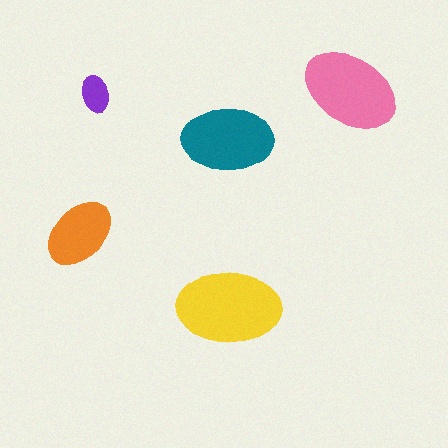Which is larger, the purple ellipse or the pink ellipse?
The pink one.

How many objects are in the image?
There are 5 objects in the image.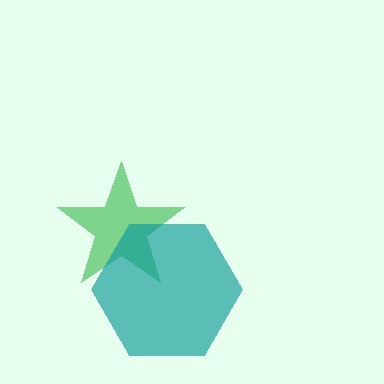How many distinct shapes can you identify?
There are 2 distinct shapes: a green star, a teal hexagon.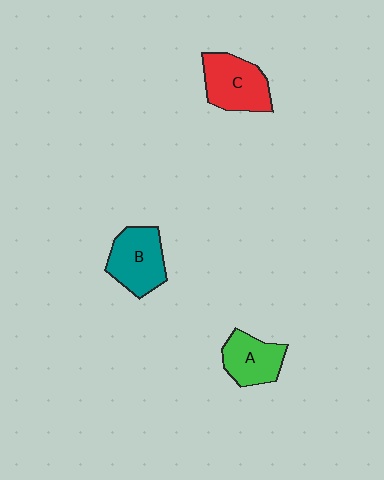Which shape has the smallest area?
Shape A (green).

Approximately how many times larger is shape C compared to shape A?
Approximately 1.2 times.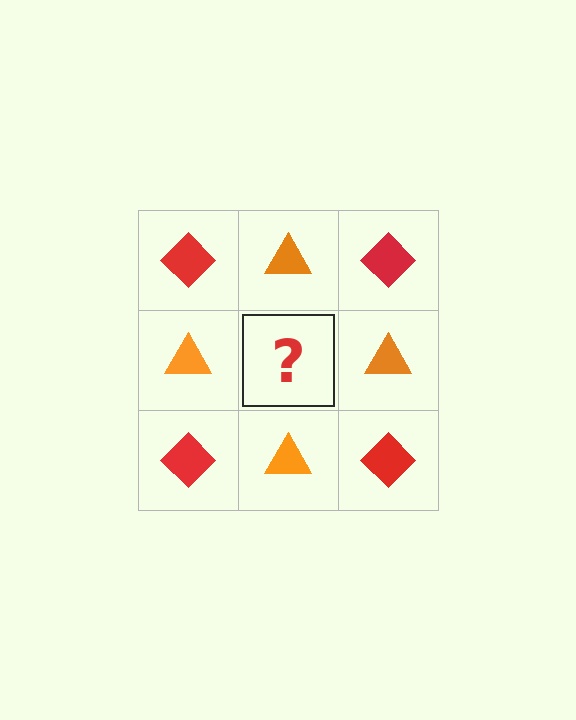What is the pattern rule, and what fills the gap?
The rule is that it alternates red diamond and orange triangle in a checkerboard pattern. The gap should be filled with a red diamond.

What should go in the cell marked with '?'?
The missing cell should contain a red diamond.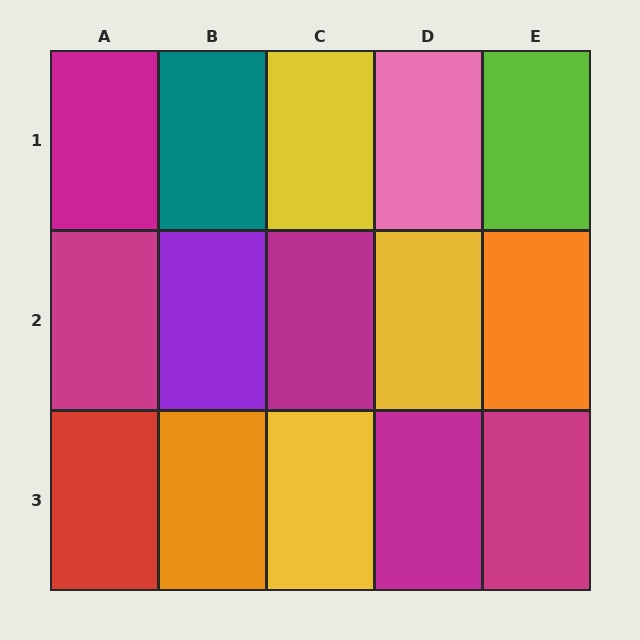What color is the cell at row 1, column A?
Magenta.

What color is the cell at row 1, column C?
Yellow.